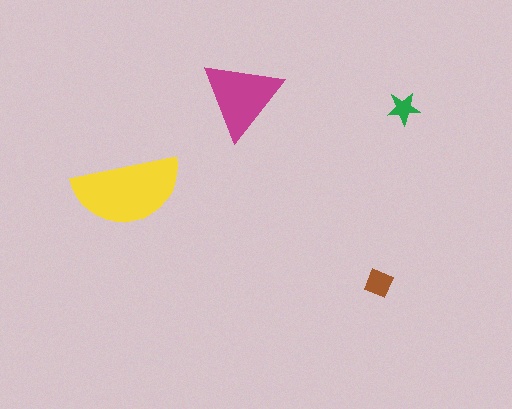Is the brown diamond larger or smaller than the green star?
Larger.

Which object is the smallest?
The green star.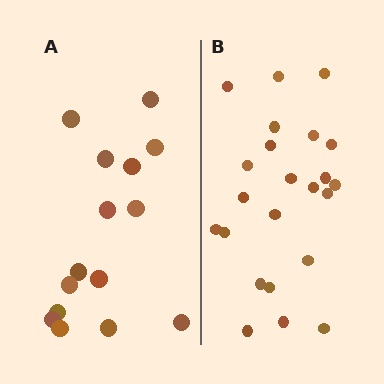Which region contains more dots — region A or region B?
Region B (the right region) has more dots.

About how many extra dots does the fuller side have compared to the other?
Region B has roughly 8 or so more dots than region A.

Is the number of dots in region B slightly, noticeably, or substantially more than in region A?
Region B has substantially more. The ratio is roughly 1.5 to 1.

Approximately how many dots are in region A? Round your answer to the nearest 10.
About 20 dots. (The exact count is 15, which rounds to 20.)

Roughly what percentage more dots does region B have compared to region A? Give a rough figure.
About 55% more.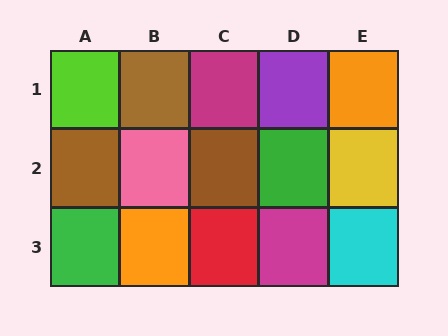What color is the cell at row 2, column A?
Brown.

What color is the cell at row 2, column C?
Brown.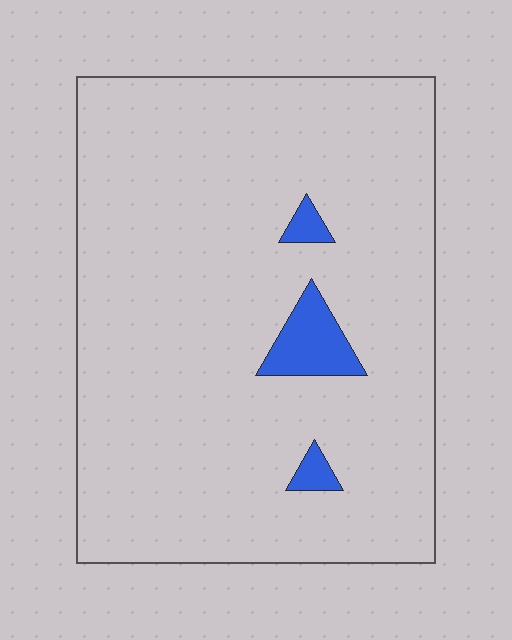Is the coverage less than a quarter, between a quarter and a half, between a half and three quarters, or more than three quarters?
Less than a quarter.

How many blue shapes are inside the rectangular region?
3.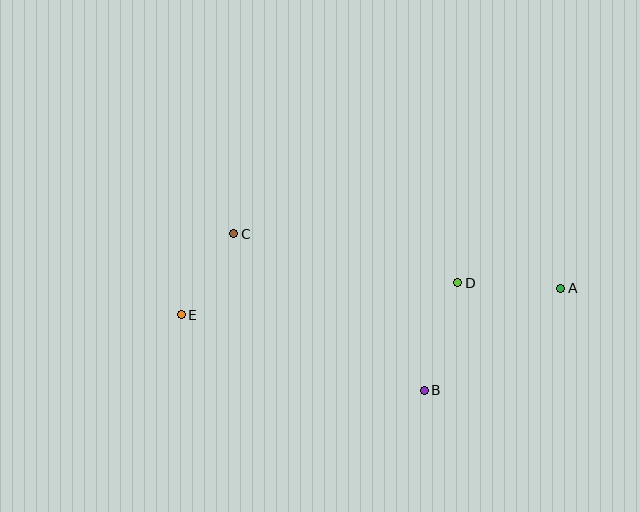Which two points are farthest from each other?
Points A and E are farthest from each other.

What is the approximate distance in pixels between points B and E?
The distance between B and E is approximately 254 pixels.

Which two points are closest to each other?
Points C and E are closest to each other.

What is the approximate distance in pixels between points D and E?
The distance between D and E is approximately 278 pixels.